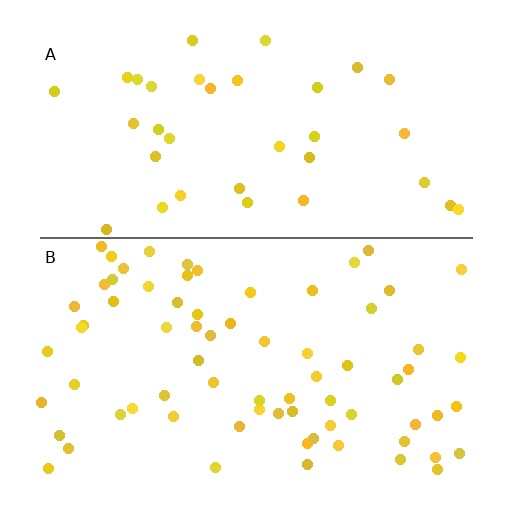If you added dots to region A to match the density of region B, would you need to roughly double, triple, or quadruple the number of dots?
Approximately double.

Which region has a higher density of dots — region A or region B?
B (the bottom).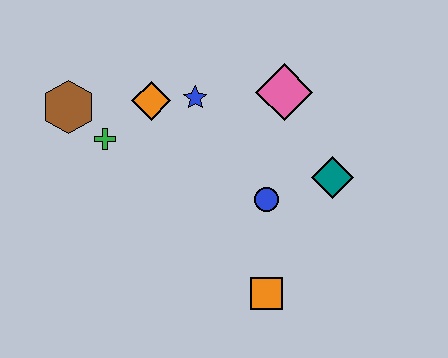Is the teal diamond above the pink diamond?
No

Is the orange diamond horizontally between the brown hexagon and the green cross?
No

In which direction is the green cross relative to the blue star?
The green cross is to the left of the blue star.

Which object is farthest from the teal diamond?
The brown hexagon is farthest from the teal diamond.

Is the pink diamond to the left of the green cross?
No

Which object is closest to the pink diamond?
The blue star is closest to the pink diamond.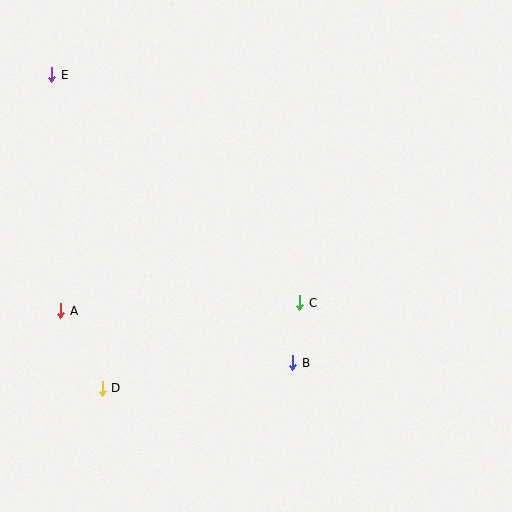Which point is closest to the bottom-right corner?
Point B is closest to the bottom-right corner.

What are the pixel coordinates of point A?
Point A is at (61, 311).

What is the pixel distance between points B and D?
The distance between B and D is 193 pixels.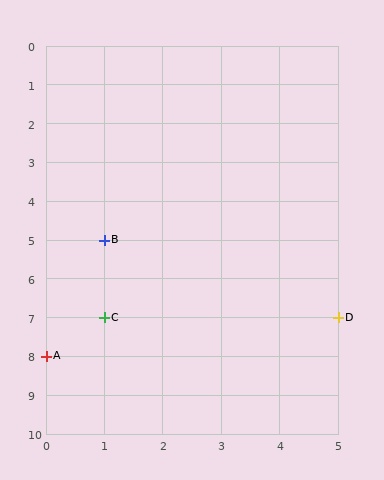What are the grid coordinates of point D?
Point D is at grid coordinates (5, 7).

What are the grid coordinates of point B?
Point B is at grid coordinates (1, 5).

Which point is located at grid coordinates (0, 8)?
Point A is at (0, 8).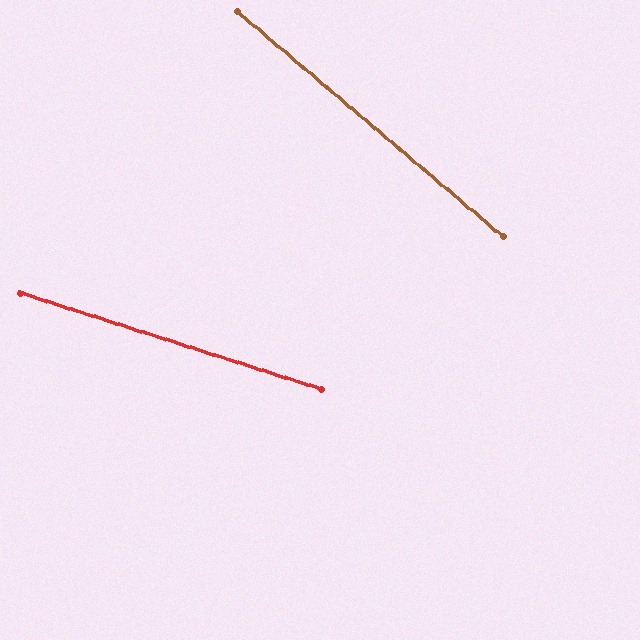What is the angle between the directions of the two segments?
Approximately 22 degrees.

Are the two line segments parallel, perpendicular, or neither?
Neither parallel nor perpendicular — they differ by about 22°.